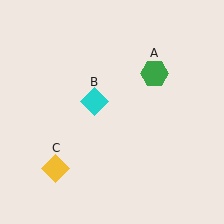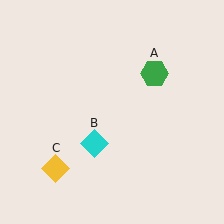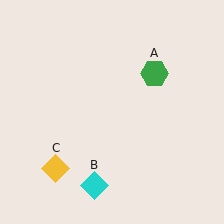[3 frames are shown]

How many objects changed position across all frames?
1 object changed position: cyan diamond (object B).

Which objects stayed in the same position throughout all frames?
Green hexagon (object A) and yellow diamond (object C) remained stationary.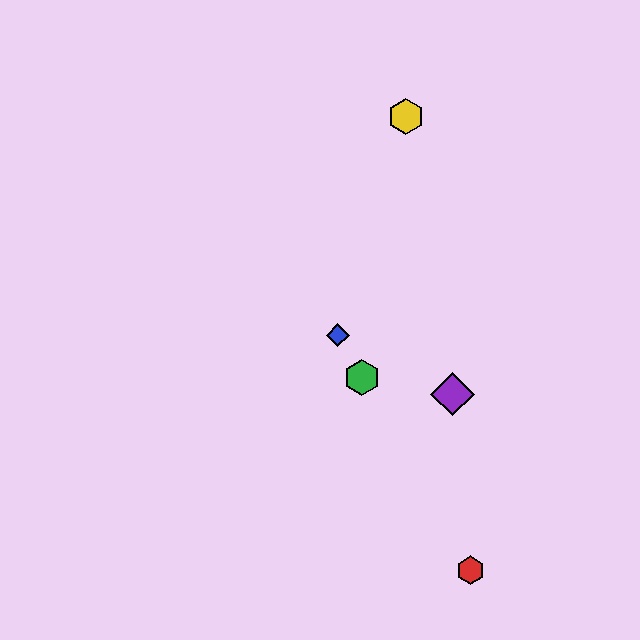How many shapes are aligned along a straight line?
3 shapes (the red hexagon, the blue diamond, the green hexagon) are aligned along a straight line.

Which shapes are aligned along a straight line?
The red hexagon, the blue diamond, the green hexagon are aligned along a straight line.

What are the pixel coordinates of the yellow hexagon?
The yellow hexagon is at (406, 116).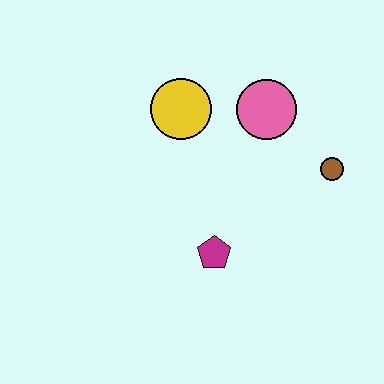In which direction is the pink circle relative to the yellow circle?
The pink circle is to the right of the yellow circle.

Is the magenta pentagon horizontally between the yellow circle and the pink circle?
Yes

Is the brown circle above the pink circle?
No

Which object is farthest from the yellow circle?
The brown circle is farthest from the yellow circle.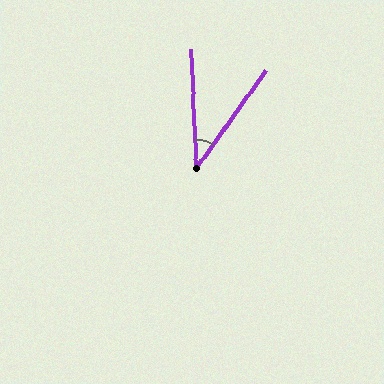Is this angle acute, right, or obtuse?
It is acute.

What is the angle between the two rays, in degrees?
Approximately 38 degrees.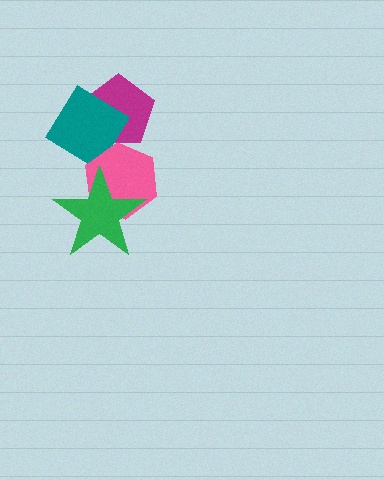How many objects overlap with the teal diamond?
1 object overlaps with the teal diamond.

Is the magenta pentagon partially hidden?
Yes, it is partially covered by another shape.